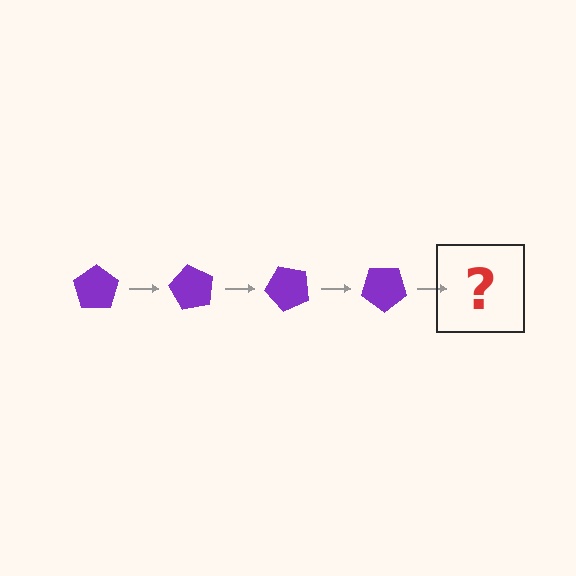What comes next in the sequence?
The next element should be a purple pentagon rotated 240 degrees.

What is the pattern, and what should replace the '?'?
The pattern is that the pentagon rotates 60 degrees each step. The '?' should be a purple pentagon rotated 240 degrees.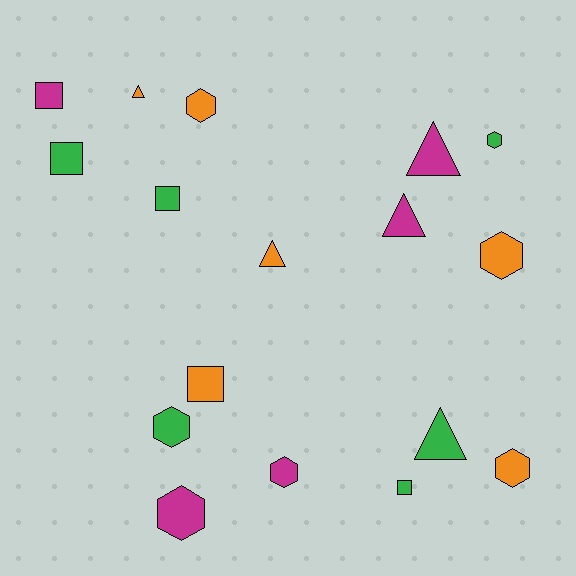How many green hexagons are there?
There are 2 green hexagons.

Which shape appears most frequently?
Hexagon, with 7 objects.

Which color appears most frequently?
Green, with 6 objects.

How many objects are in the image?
There are 17 objects.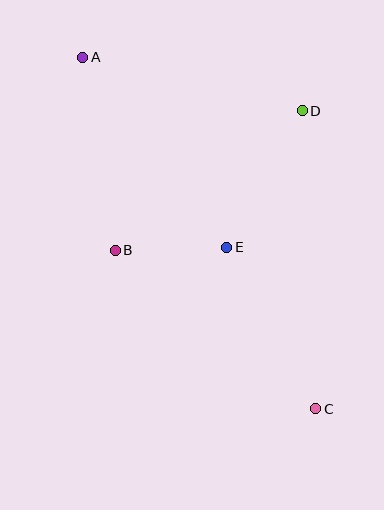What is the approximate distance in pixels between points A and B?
The distance between A and B is approximately 196 pixels.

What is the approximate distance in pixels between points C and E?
The distance between C and E is approximately 184 pixels.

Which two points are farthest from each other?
Points A and C are farthest from each other.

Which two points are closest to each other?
Points B and E are closest to each other.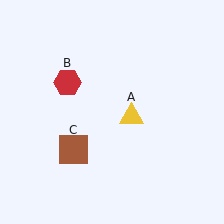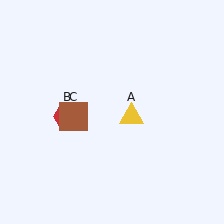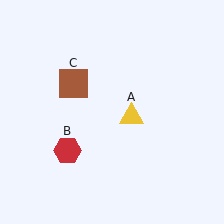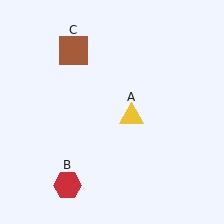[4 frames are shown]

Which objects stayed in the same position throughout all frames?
Yellow triangle (object A) remained stationary.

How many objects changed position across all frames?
2 objects changed position: red hexagon (object B), brown square (object C).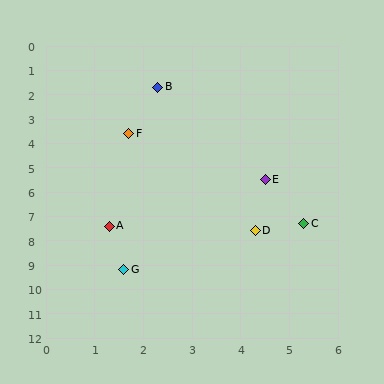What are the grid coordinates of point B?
Point B is at approximately (2.3, 1.7).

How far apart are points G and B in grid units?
Points G and B are about 7.5 grid units apart.